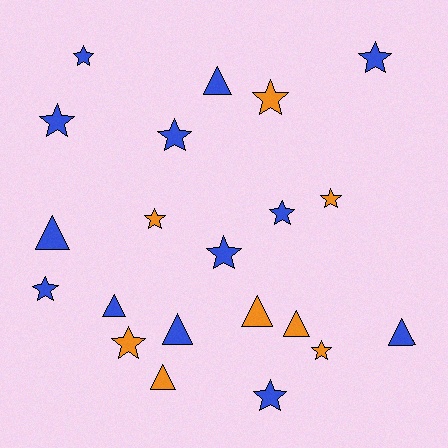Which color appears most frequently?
Blue, with 13 objects.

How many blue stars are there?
There are 8 blue stars.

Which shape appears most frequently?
Star, with 13 objects.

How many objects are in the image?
There are 21 objects.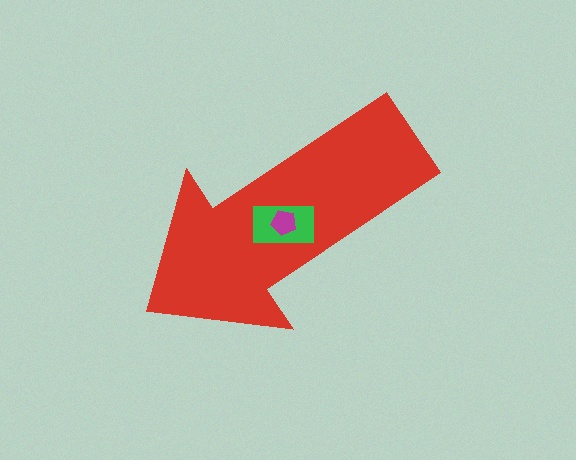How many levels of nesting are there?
3.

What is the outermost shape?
The red arrow.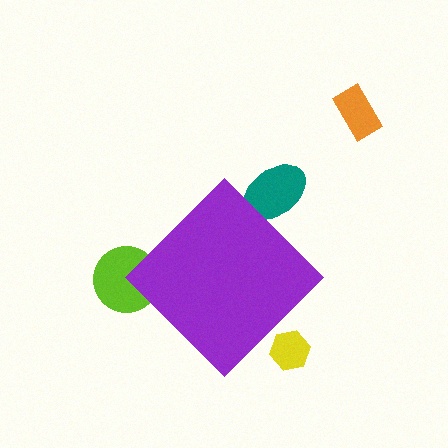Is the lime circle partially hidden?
Yes, the lime circle is partially hidden behind the purple diamond.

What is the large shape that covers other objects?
A purple diamond.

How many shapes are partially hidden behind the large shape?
3 shapes are partially hidden.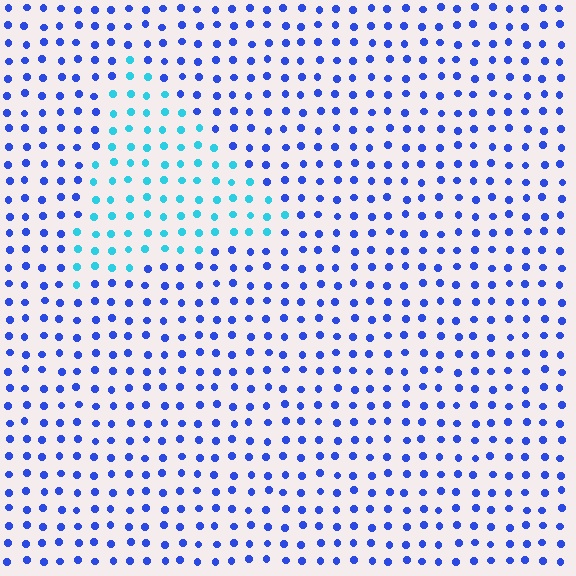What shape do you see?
I see a triangle.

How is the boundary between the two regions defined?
The boundary is defined purely by a slight shift in hue (about 44 degrees). Spacing, size, and orientation are identical on both sides.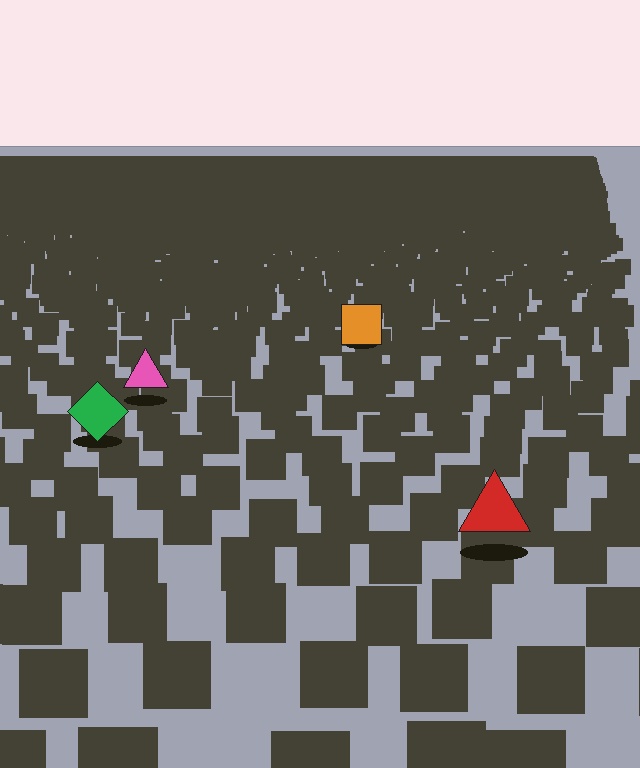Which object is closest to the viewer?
The red triangle is closest. The texture marks near it are larger and more spread out.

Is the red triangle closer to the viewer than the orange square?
Yes. The red triangle is closer — you can tell from the texture gradient: the ground texture is coarser near it.